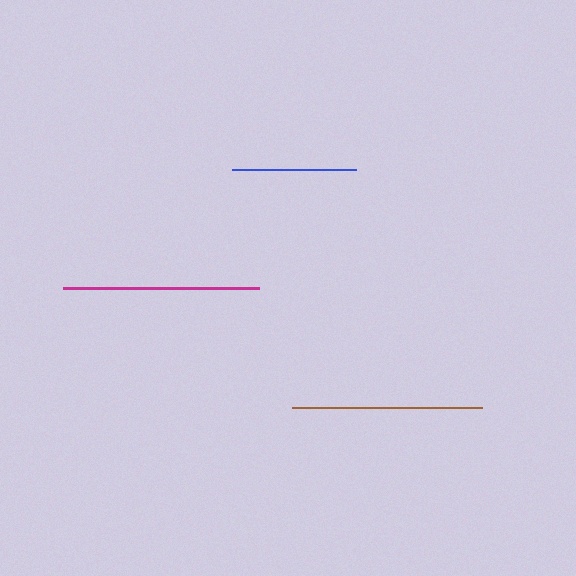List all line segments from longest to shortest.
From longest to shortest: magenta, brown, blue.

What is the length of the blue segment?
The blue segment is approximately 124 pixels long.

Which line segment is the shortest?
The blue line is the shortest at approximately 124 pixels.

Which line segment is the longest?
The magenta line is the longest at approximately 196 pixels.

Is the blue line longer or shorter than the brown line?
The brown line is longer than the blue line.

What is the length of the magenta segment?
The magenta segment is approximately 196 pixels long.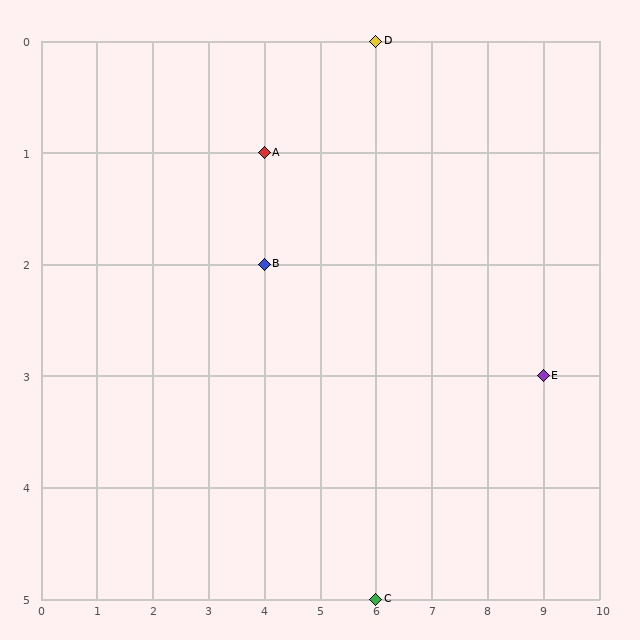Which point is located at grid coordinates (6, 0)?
Point D is at (6, 0).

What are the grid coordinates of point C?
Point C is at grid coordinates (6, 5).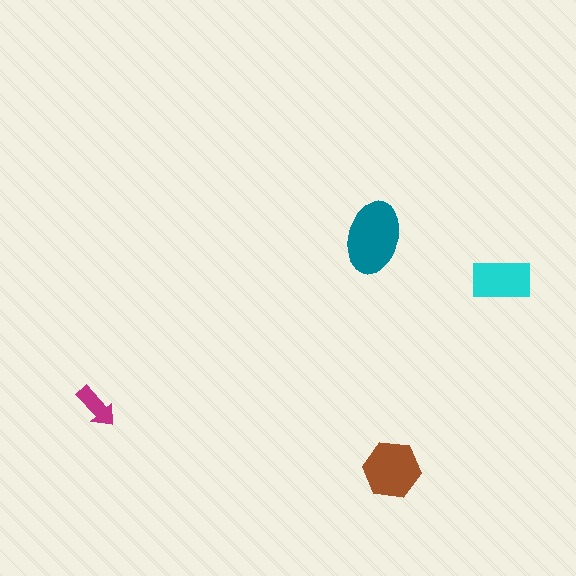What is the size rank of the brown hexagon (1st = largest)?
2nd.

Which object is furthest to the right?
The cyan rectangle is rightmost.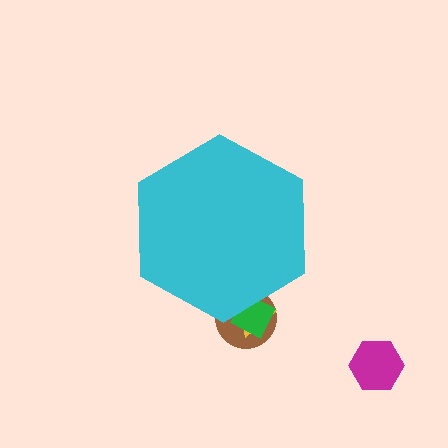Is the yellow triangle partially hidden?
Yes, the yellow triangle is partially hidden behind the cyan hexagon.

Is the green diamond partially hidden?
Yes, the green diamond is partially hidden behind the cyan hexagon.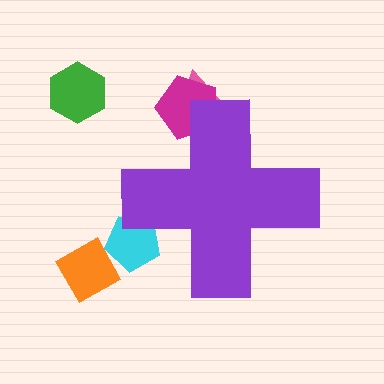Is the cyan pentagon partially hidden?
Yes, the cyan pentagon is partially hidden behind the purple cross.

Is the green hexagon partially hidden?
No, the green hexagon is fully visible.